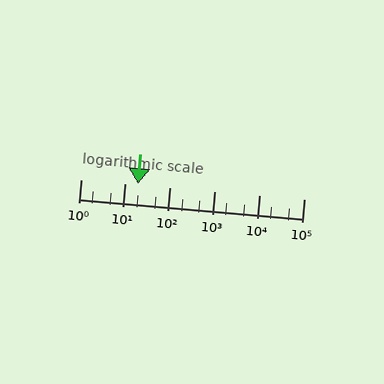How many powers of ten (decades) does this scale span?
The scale spans 5 decades, from 1 to 100000.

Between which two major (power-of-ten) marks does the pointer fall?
The pointer is between 10 and 100.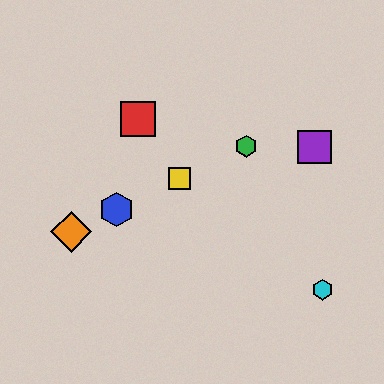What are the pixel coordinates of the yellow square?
The yellow square is at (179, 179).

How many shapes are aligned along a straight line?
4 shapes (the blue hexagon, the green hexagon, the yellow square, the orange diamond) are aligned along a straight line.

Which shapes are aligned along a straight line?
The blue hexagon, the green hexagon, the yellow square, the orange diamond are aligned along a straight line.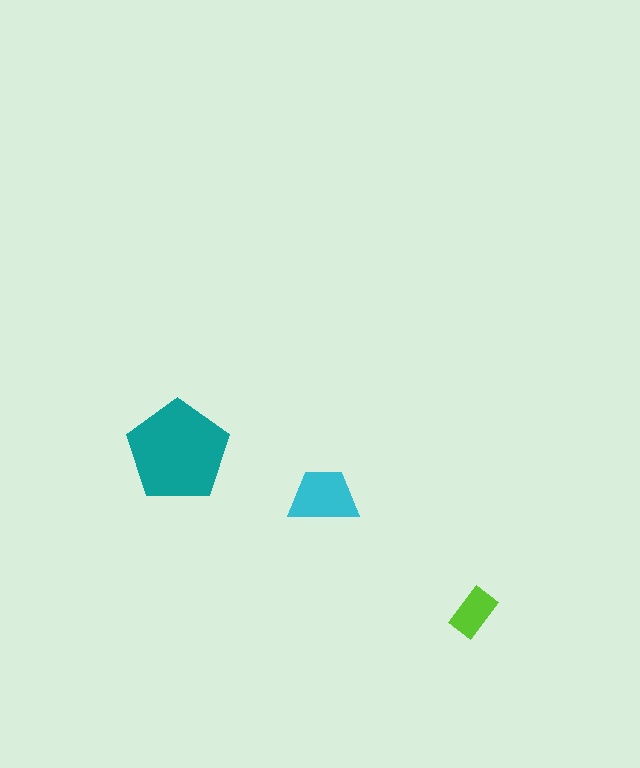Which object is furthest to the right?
The lime rectangle is rightmost.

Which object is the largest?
The teal pentagon.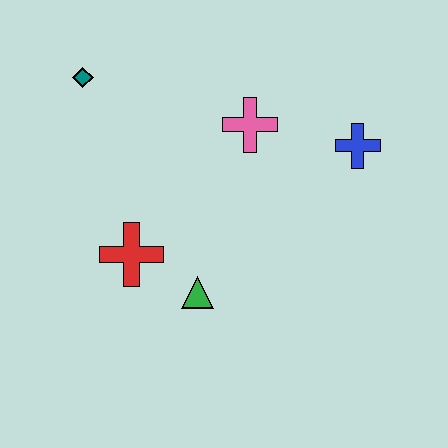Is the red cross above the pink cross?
No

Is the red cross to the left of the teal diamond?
No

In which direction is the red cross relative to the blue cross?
The red cross is to the left of the blue cross.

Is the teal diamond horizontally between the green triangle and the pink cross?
No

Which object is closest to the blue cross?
The pink cross is closest to the blue cross.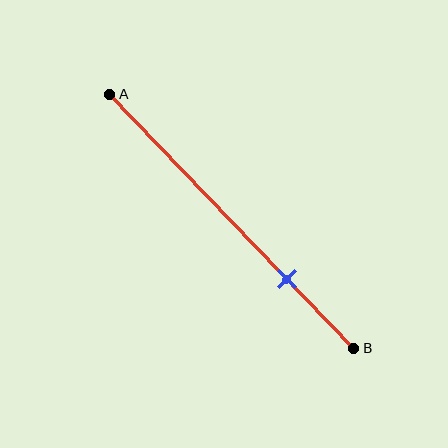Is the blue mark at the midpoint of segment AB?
No, the mark is at about 75% from A, not at the 50% midpoint.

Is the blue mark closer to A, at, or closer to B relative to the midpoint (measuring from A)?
The blue mark is closer to point B than the midpoint of segment AB.